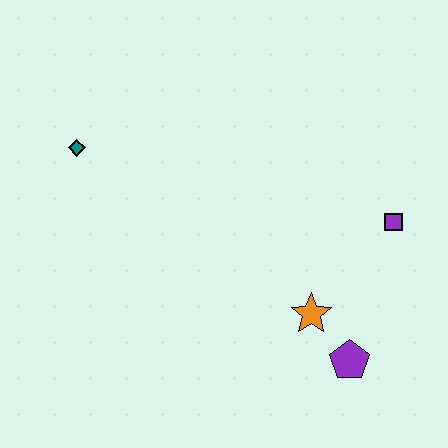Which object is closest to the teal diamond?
The orange star is closest to the teal diamond.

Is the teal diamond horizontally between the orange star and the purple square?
No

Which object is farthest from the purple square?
The teal diamond is farthest from the purple square.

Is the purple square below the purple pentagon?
No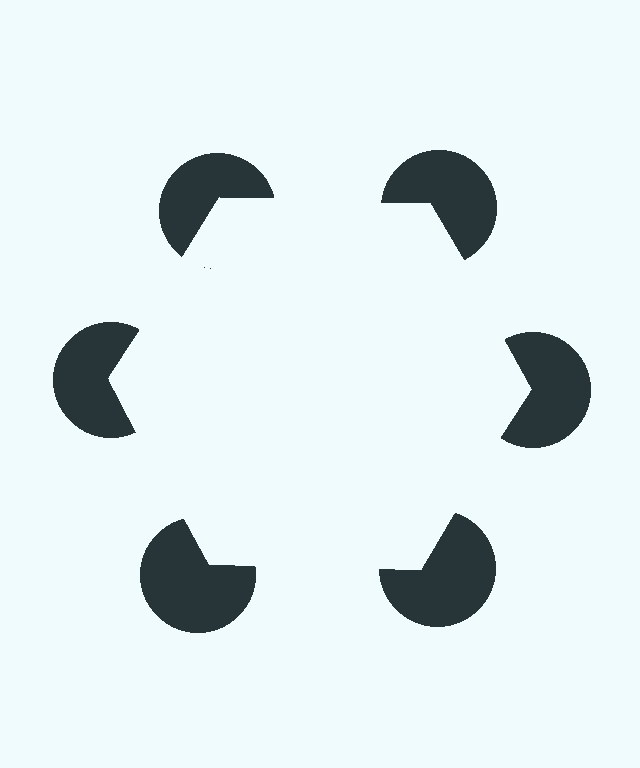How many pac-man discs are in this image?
There are 6 — one at each vertex of the illusory hexagon.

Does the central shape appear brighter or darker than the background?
It typically appears slightly brighter than the background, even though no actual brightness change is drawn.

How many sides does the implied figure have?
6 sides.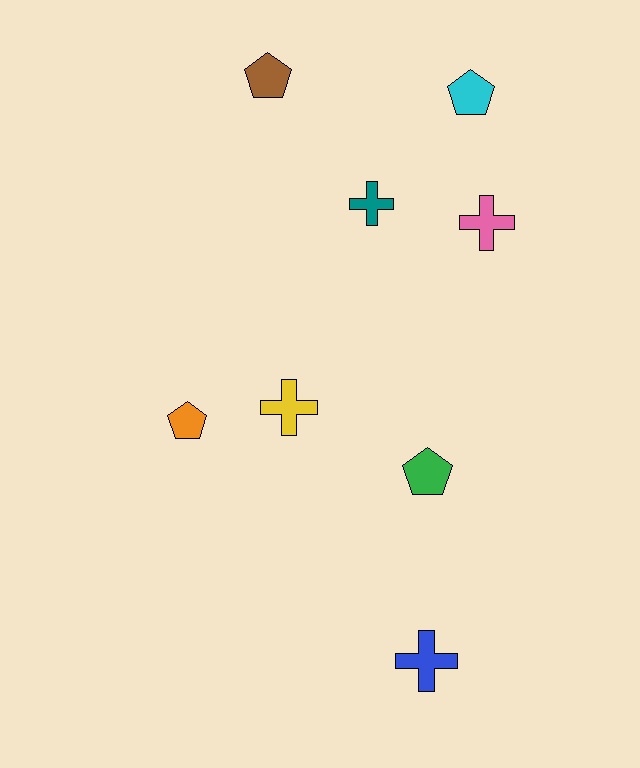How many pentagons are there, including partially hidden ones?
There are 4 pentagons.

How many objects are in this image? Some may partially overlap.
There are 8 objects.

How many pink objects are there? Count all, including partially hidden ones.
There is 1 pink object.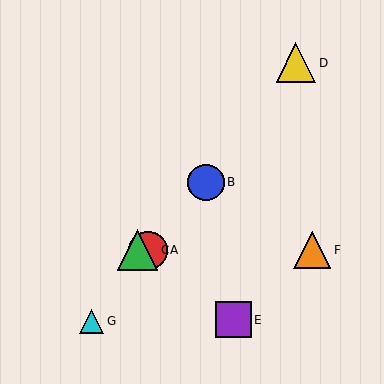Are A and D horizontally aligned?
No, A is at y≈250 and D is at y≈63.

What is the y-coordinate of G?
Object G is at y≈321.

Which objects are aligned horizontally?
Objects A, C, F are aligned horizontally.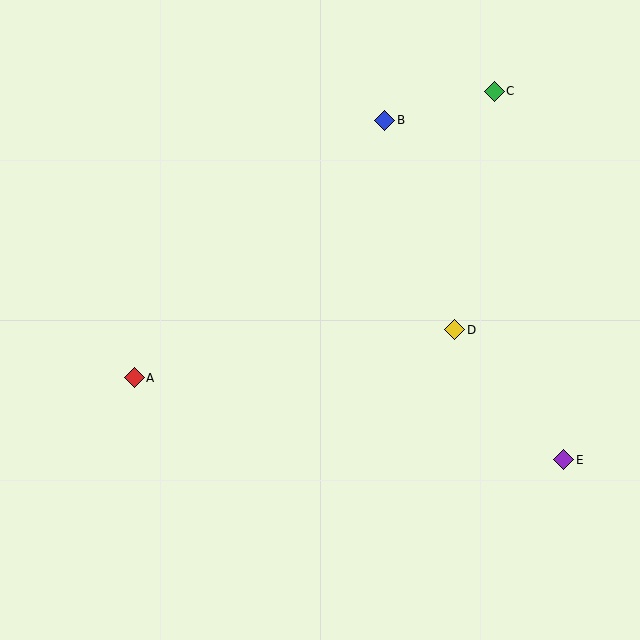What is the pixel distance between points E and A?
The distance between E and A is 437 pixels.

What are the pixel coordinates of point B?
Point B is at (385, 120).